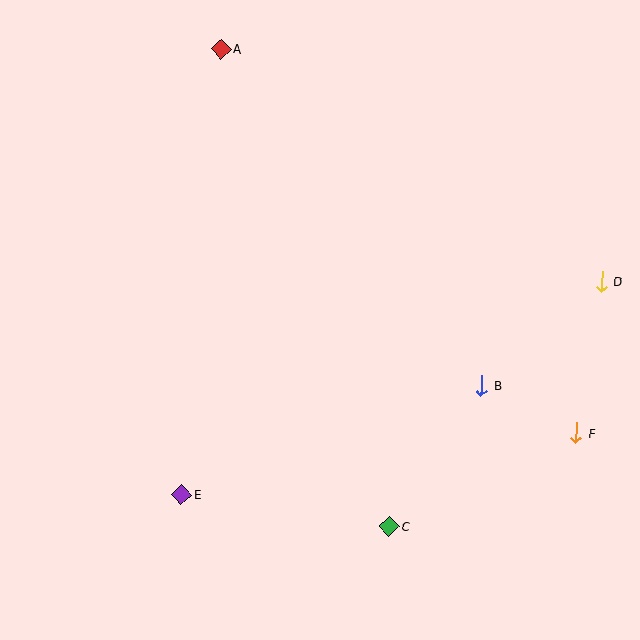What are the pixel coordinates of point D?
Point D is at (601, 282).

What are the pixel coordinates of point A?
Point A is at (221, 49).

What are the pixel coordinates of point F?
Point F is at (577, 433).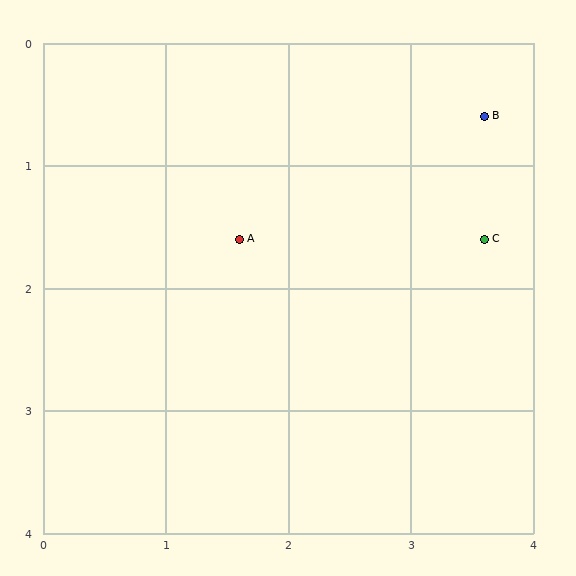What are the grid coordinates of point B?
Point B is at approximately (3.6, 0.6).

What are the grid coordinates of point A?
Point A is at approximately (1.6, 1.6).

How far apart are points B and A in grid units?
Points B and A are about 2.2 grid units apart.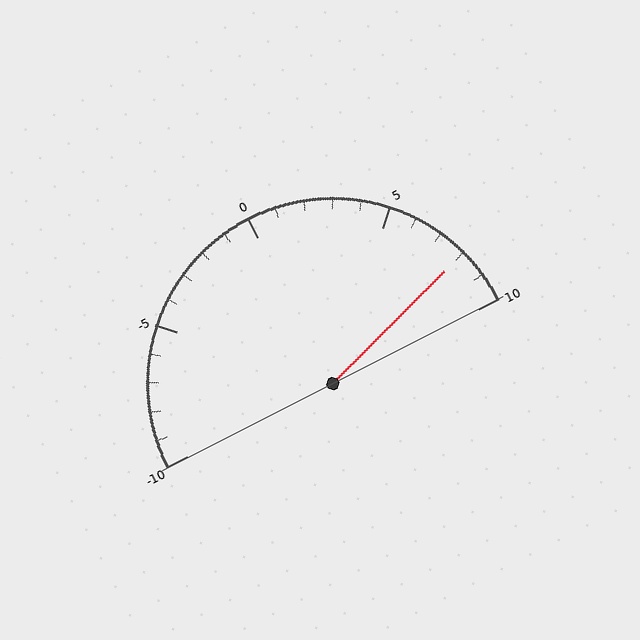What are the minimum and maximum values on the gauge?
The gauge ranges from -10 to 10.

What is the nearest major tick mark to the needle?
The nearest major tick mark is 10.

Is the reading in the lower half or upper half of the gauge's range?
The reading is in the upper half of the range (-10 to 10).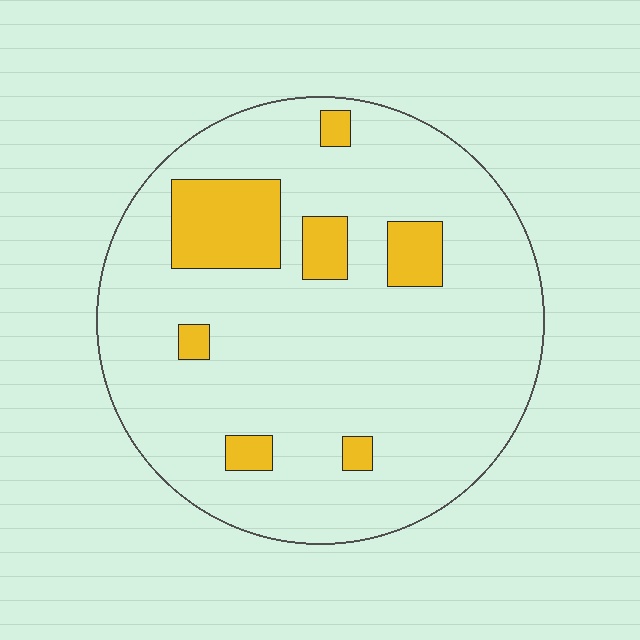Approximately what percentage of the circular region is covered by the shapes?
Approximately 15%.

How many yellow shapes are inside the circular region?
7.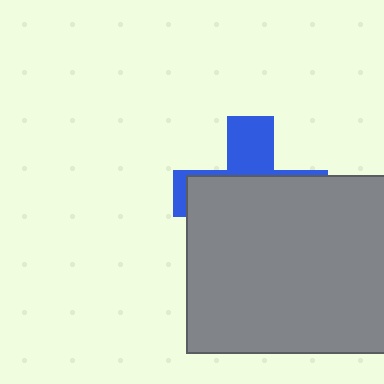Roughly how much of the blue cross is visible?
A small part of it is visible (roughly 32%).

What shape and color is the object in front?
The object in front is a gray rectangle.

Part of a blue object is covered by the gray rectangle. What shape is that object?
It is a cross.